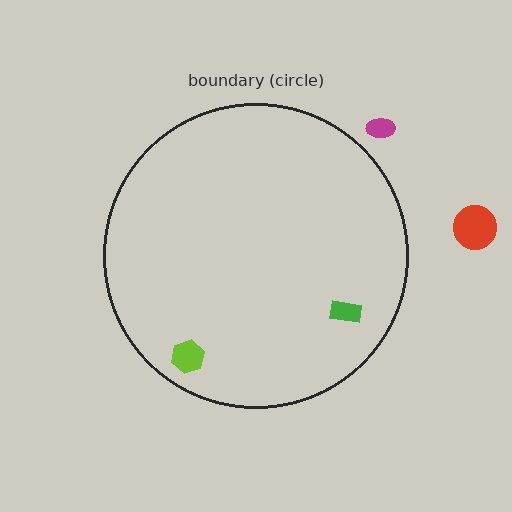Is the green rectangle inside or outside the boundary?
Inside.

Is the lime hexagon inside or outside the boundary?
Inside.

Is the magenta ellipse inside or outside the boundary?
Outside.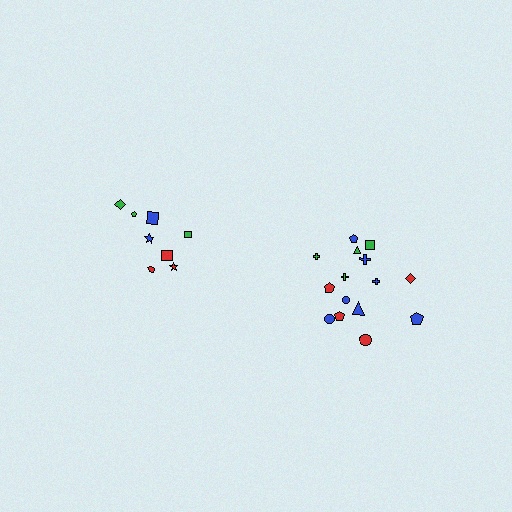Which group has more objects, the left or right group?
The right group.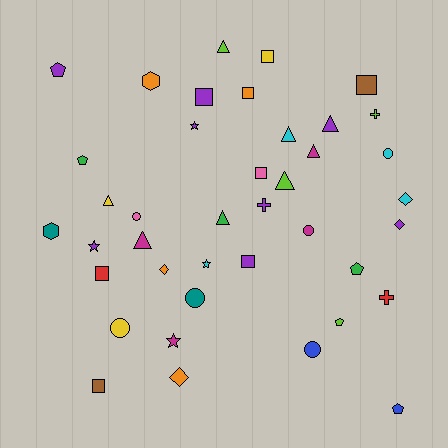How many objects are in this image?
There are 40 objects.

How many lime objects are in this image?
There are 4 lime objects.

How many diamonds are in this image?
There are 4 diamonds.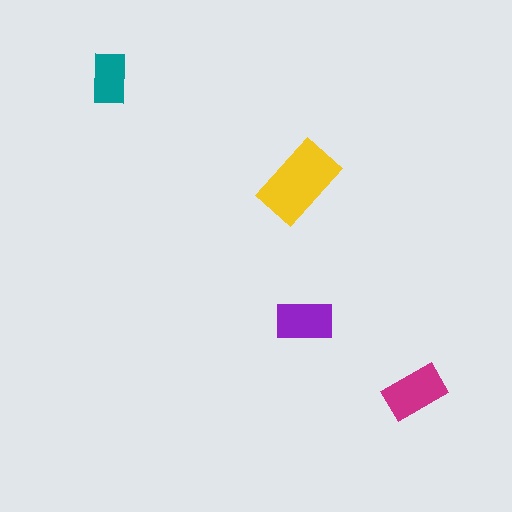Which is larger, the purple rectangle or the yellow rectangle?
The yellow one.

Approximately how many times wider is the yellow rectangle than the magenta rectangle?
About 1.5 times wider.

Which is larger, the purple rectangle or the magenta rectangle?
The magenta one.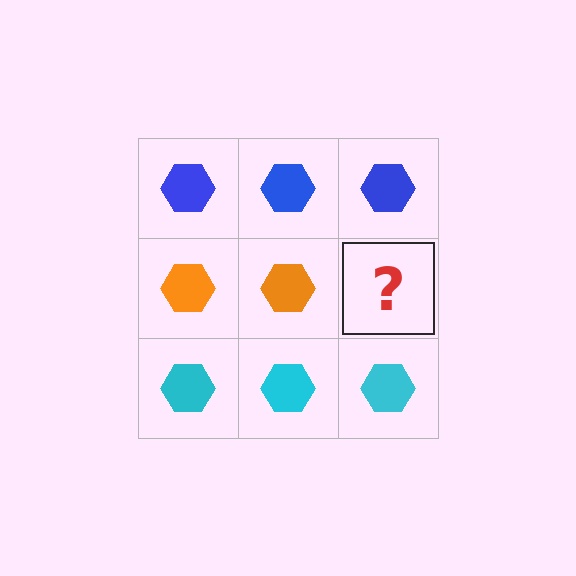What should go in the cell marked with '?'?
The missing cell should contain an orange hexagon.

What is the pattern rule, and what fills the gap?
The rule is that each row has a consistent color. The gap should be filled with an orange hexagon.